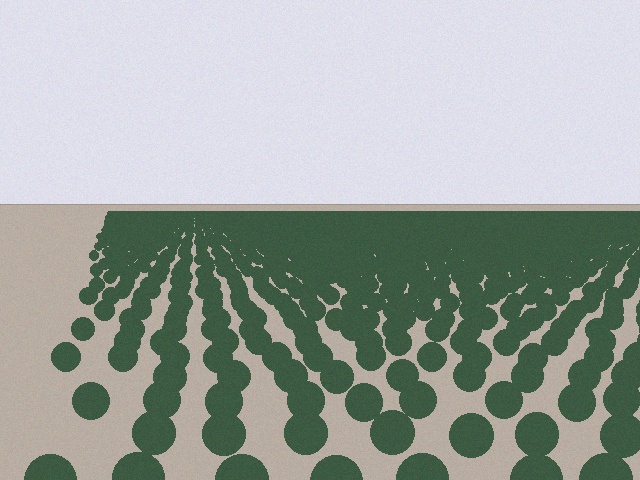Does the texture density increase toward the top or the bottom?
Density increases toward the top.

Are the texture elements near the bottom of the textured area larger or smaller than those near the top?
Larger. Near the bottom, elements are closer to the viewer and appear at a bigger on-screen size.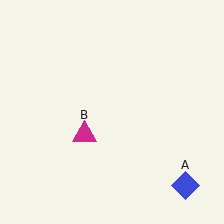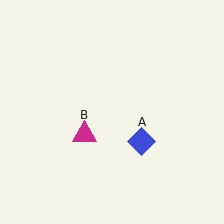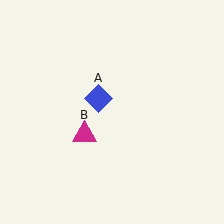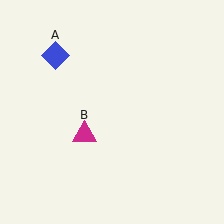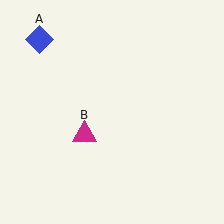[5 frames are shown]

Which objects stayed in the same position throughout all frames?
Magenta triangle (object B) remained stationary.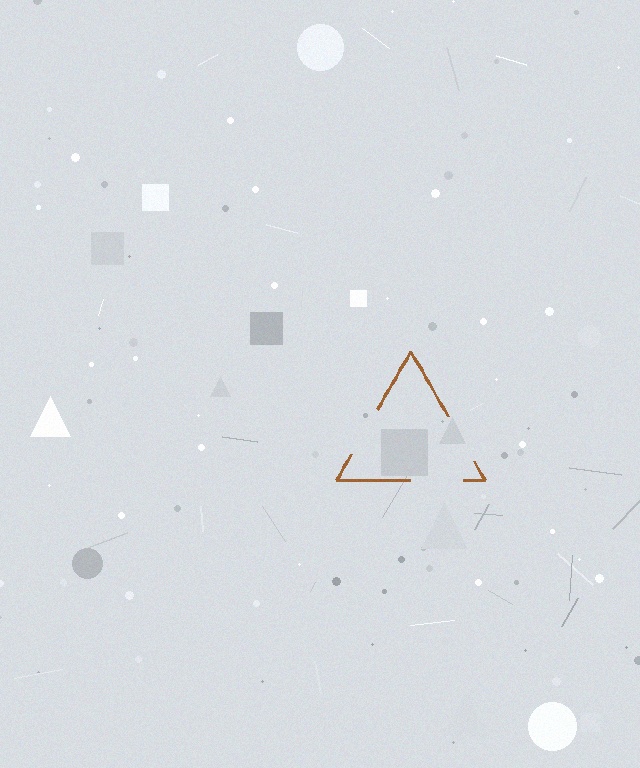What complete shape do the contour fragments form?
The contour fragments form a triangle.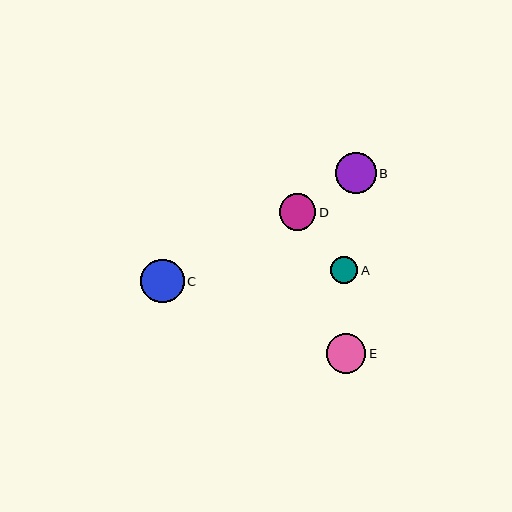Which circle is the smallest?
Circle A is the smallest with a size of approximately 27 pixels.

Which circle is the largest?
Circle C is the largest with a size of approximately 43 pixels.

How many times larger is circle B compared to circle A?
Circle B is approximately 1.5 times the size of circle A.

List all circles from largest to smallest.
From largest to smallest: C, B, E, D, A.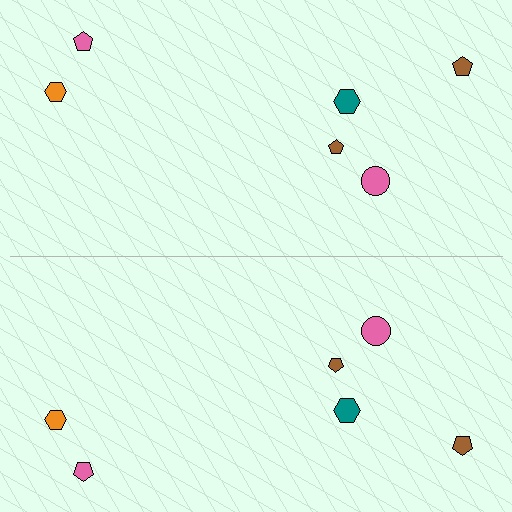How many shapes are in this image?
There are 12 shapes in this image.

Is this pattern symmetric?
Yes, this pattern has bilateral (reflection) symmetry.